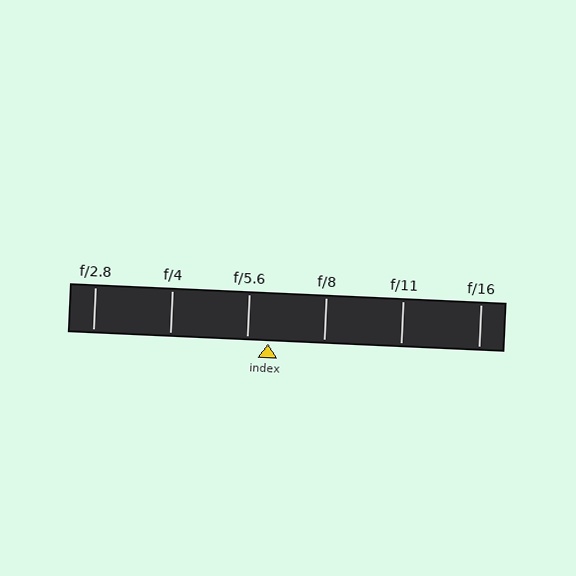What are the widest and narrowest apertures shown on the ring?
The widest aperture shown is f/2.8 and the narrowest is f/16.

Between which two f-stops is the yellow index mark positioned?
The index mark is between f/5.6 and f/8.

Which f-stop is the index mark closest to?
The index mark is closest to f/5.6.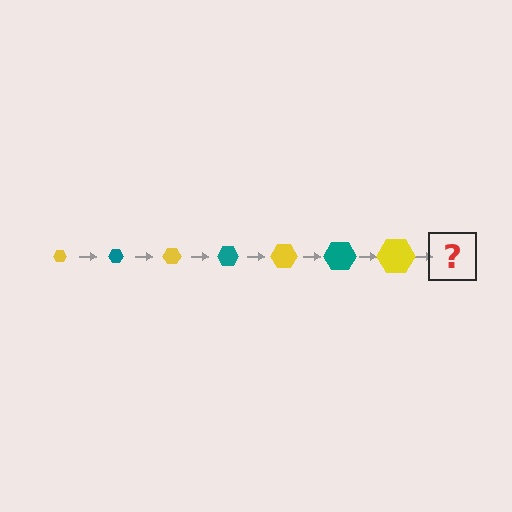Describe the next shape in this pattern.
It should be a teal hexagon, larger than the previous one.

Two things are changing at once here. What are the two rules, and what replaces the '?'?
The two rules are that the hexagon grows larger each step and the color cycles through yellow and teal. The '?' should be a teal hexagon, larger than the previous one.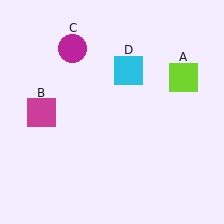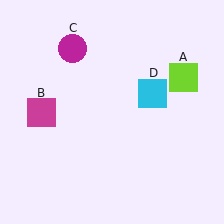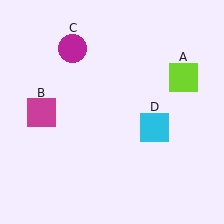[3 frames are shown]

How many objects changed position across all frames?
1 object changed position: cyan square (object D).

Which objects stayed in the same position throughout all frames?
Lime square (object A) and magenta square (object B) and magenta circle (object C) remained stationary.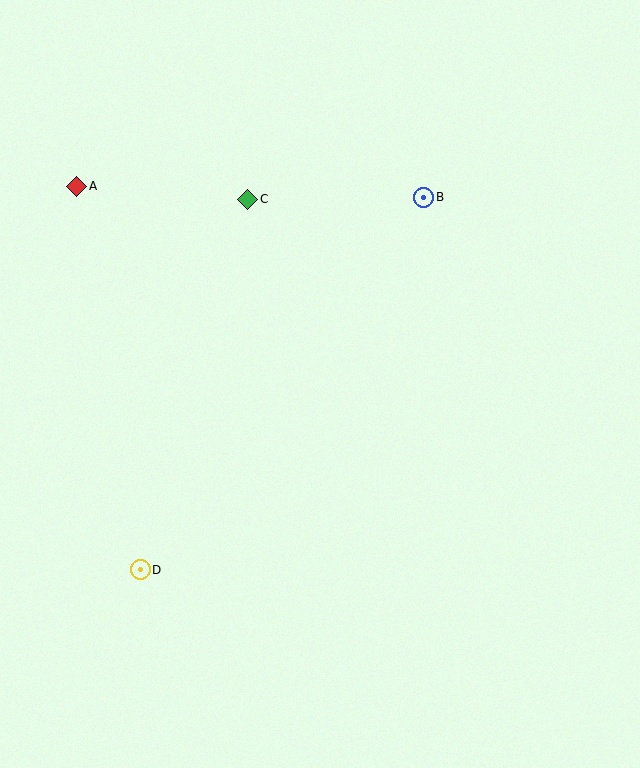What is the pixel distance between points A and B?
The distance between A and B is 347 pixels.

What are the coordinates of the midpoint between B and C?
The midpoint between B and C is at (336, 198).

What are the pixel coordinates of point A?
Point A is at (77, 186).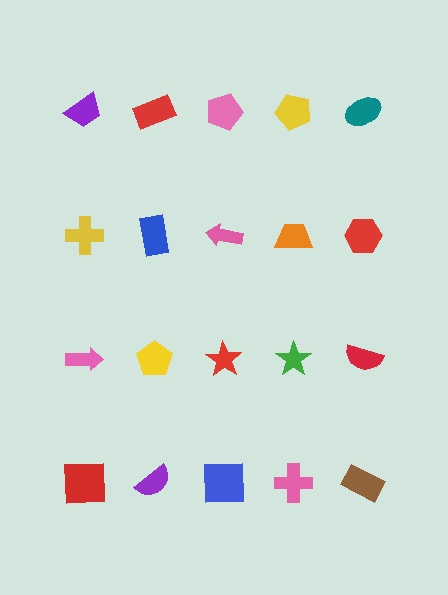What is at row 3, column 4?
A green star.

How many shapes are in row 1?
5 shapes.